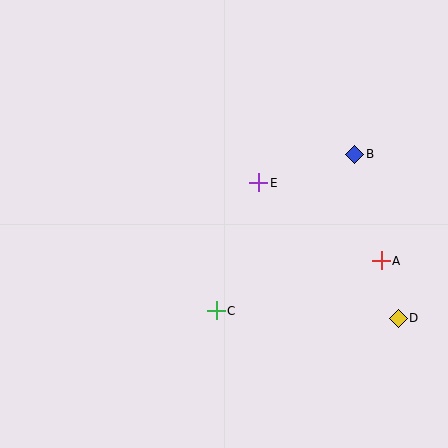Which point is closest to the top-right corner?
Point B is closest to the top-right corner.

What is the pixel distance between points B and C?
The distance between B and C is 209 pixels.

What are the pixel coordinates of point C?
Point C is at (216, 311).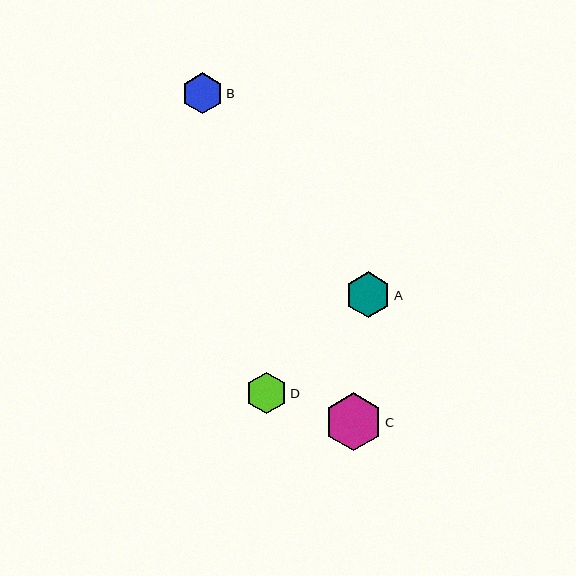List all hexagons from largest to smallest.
From largest to smallest: C, A, D, B.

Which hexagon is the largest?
Hexagon C is the largest with a size of approximately 57 pixels.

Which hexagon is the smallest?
Hexagon B is the smallest with a size of approximately 41 pixels.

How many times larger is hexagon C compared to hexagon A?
Hexagon C is approximately 1.3 times the size of hexagon A.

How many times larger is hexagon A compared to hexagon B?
Hexagon A is approximately 1.1 times the size of hexagon B.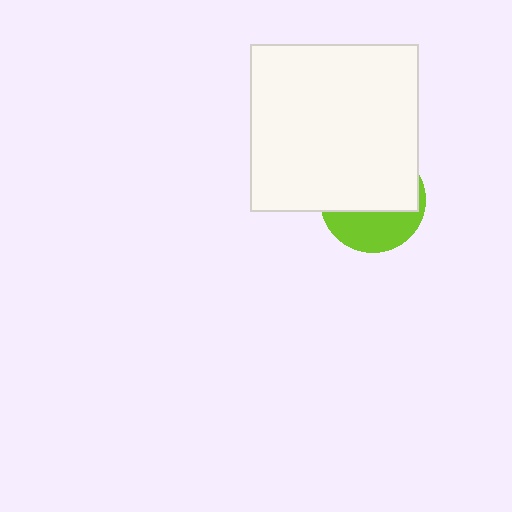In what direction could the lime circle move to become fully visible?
The lime circle could move down. That would shift it out from behind the white square entirely.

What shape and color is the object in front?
The object in front is a white square.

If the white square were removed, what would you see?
You would see the complete lime circle.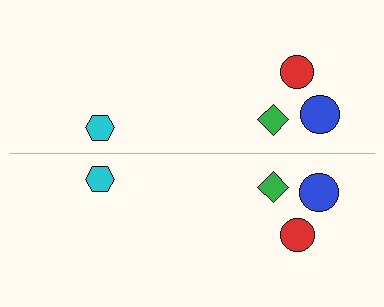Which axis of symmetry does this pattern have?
The pattern has a horizontal axis of symmetry running through the center of the image.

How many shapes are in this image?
There are 8 shapes in this image.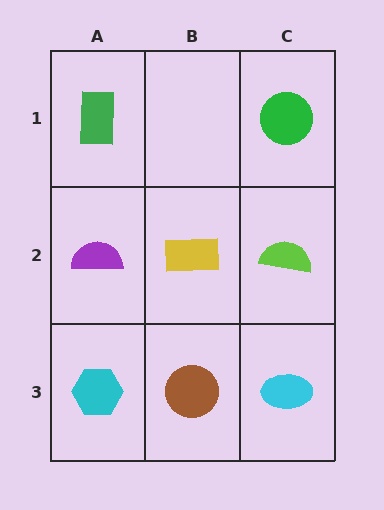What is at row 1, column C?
A green circle.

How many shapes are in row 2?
3 shapes.